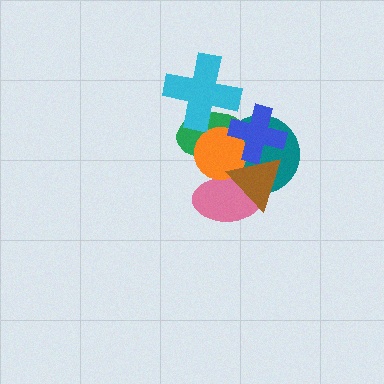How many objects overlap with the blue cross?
4 objects overlap with the blue cross.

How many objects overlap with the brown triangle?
4 objects overlap with the brown triangle.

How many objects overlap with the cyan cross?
1 object overlaps with the cyan cross.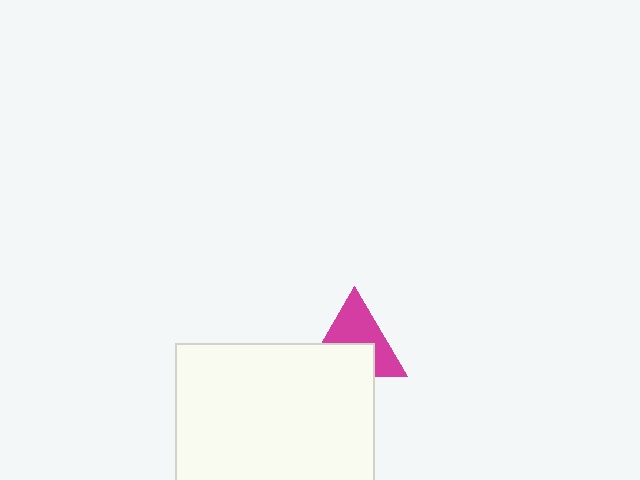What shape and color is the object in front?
The object in front is a white rectangle.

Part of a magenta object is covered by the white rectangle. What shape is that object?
It is a triangle.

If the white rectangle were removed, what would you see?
You would see the complete magenta triangle.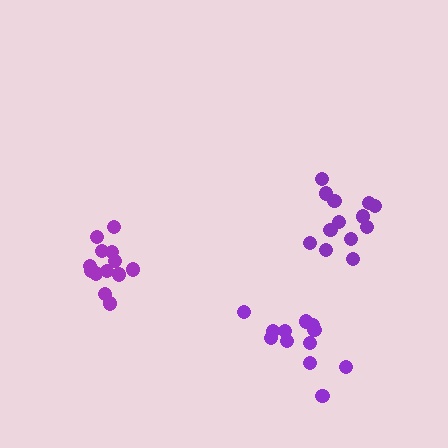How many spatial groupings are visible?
There are 3 spatial groupings.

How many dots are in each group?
Group 1: 13 dots, Group 2: 12 dots, Group 3: 13 dots (38 total).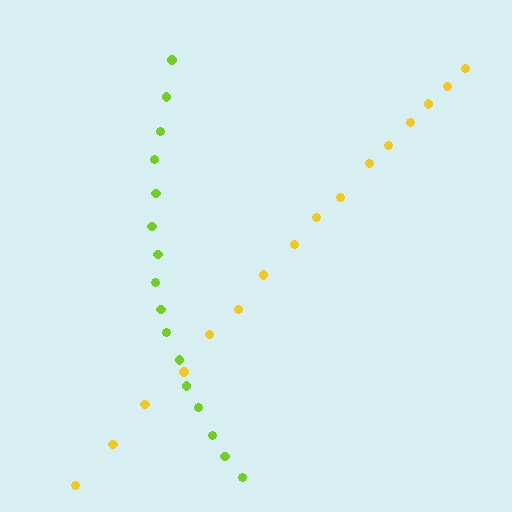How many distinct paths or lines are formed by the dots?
There are 2 distinct paths.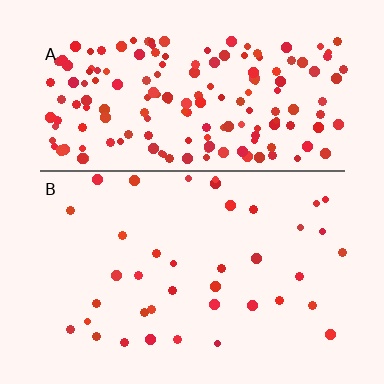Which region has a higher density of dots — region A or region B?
A (the top).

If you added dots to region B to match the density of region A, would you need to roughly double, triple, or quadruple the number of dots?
Approximately quadruple.